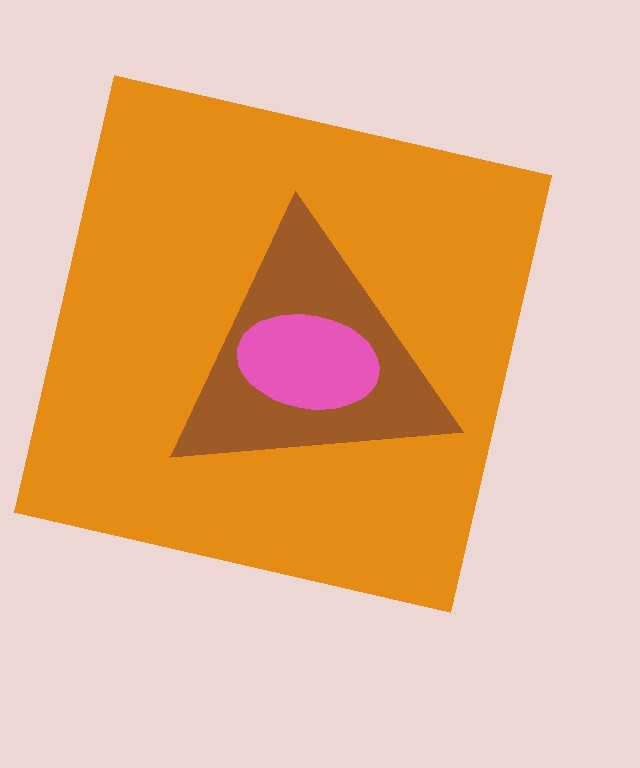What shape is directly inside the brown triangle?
The pink ellipse.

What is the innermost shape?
The pink ellipse.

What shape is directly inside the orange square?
The brown triangle.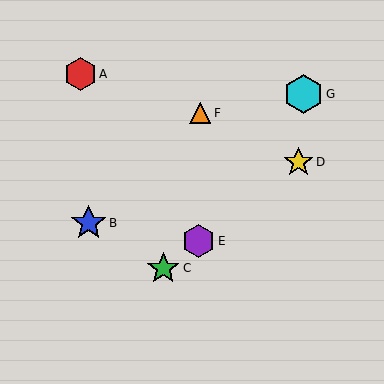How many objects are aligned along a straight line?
3 objects (C, D, E) are aligned along a straight line.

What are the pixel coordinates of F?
Object F is at (200, 113).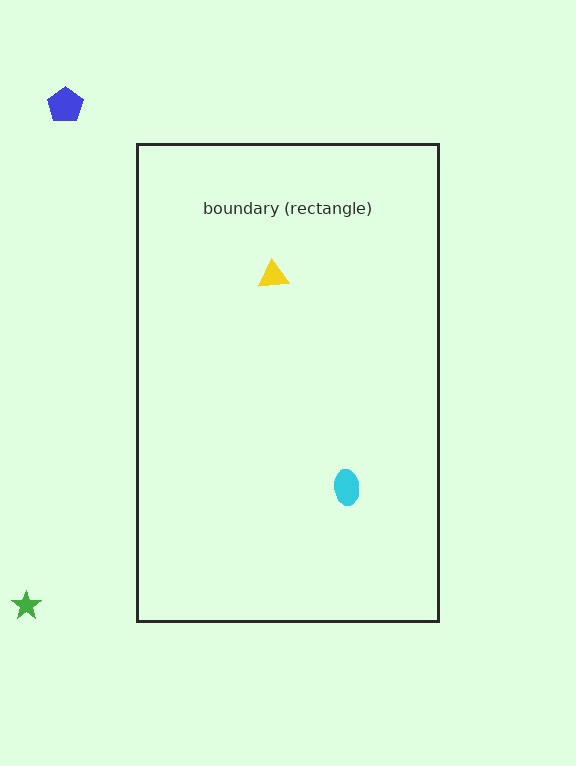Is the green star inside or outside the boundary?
Outside.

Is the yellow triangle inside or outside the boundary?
Inside.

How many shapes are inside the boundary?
2 inside, 2 outside.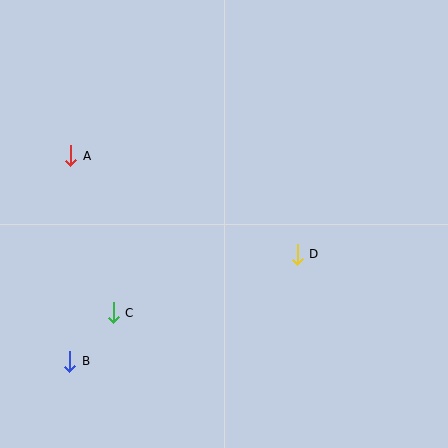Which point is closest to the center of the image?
Point D at (297, 254) is closest to the center.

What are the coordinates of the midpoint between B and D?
The midpoint between B and D is at (183, 308).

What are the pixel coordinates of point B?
Point B is at (70, 361).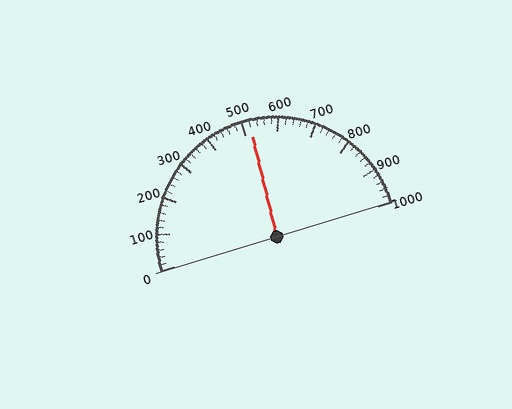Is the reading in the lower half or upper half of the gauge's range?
The reading is in the upper half of the range (0 to 1000).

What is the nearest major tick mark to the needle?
The nearest major tick mark is 500.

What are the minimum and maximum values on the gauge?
The gauge ranges from 0 to 1000.